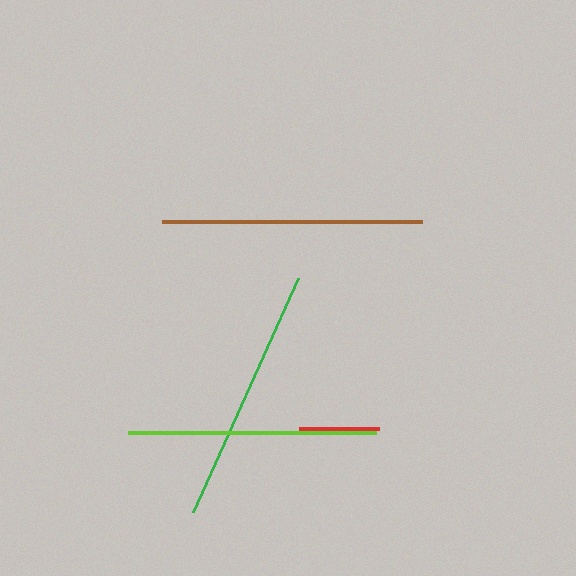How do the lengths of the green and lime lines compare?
The green and lime lines are approximately the same length.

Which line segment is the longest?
The brown line is the longest at approximately 260 pixels.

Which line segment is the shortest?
The red line is the shortest at approximately 80 pixels.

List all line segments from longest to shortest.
From longest to shortest: brown, green, lime, red.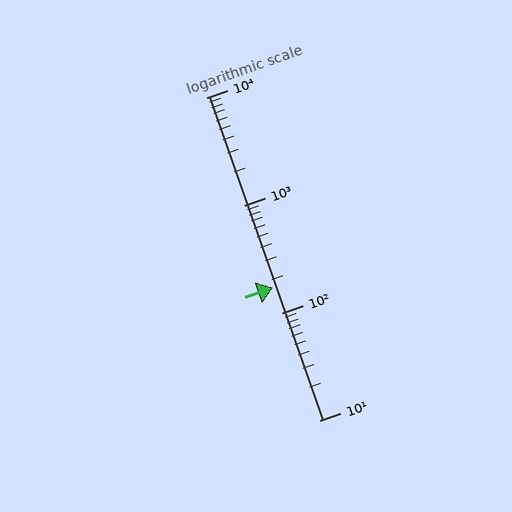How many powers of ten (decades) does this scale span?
The scale spans 3 decades, from 10 to 10000.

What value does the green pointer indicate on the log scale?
The pointer indicates approximately 170.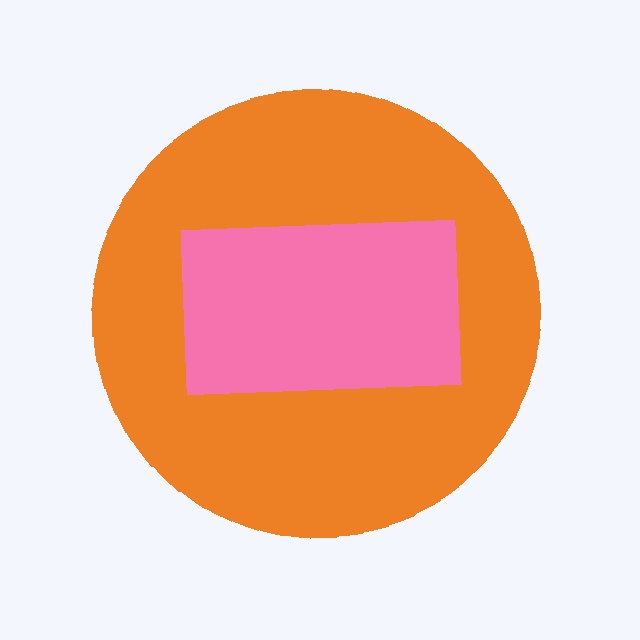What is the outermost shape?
The orange circle.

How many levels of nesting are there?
2.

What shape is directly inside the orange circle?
The pink rectangle.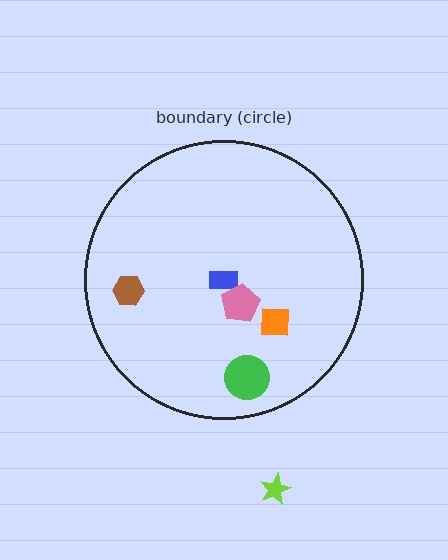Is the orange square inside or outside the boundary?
Inside.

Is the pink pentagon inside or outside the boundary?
Inside.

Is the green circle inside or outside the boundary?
Inside.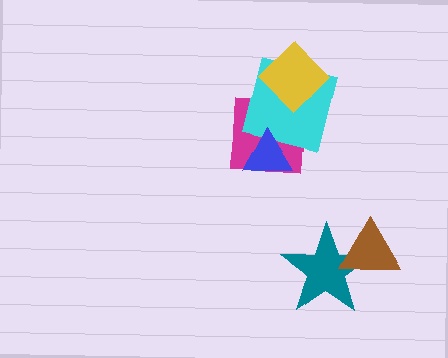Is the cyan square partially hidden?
Yes, it is partially covered by another shape.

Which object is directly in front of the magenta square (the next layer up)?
The cyan square is directly in front of the magenta square.